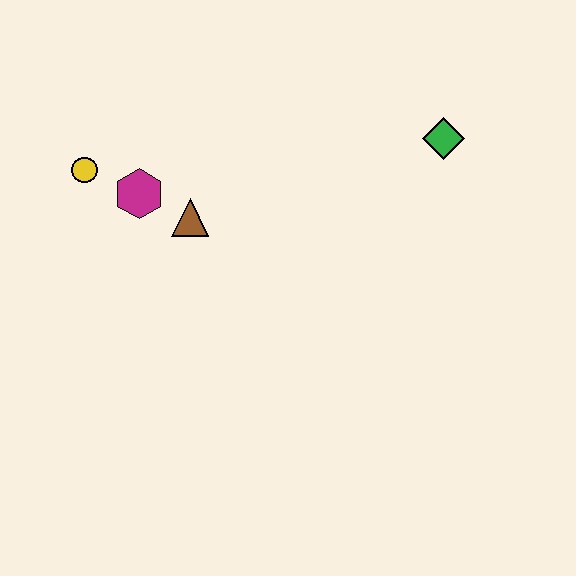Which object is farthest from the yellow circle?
The green diamond is farthest from the yellow circle.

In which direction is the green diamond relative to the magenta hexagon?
The green diamond is to the right of the magenta hexagon.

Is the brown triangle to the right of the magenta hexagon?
Yes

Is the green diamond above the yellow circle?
Yes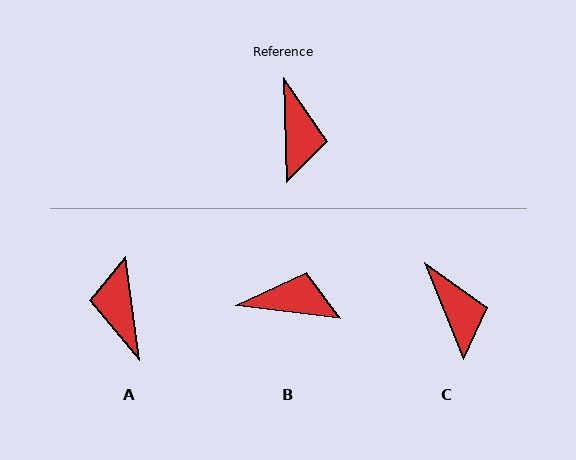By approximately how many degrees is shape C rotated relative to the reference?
Approximately 20 degrees counter-clockwise.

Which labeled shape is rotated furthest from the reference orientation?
A, about 174 degrees away.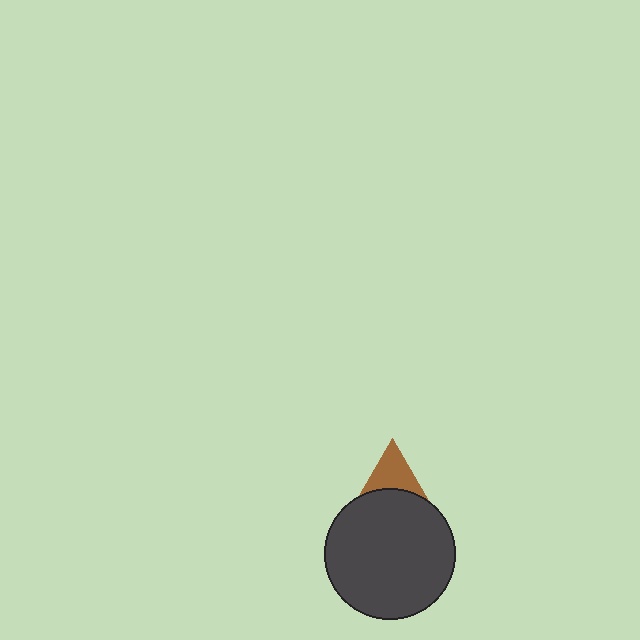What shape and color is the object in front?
The object in front is a dark gray circle.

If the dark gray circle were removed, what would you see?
You would see the complete brown triangle.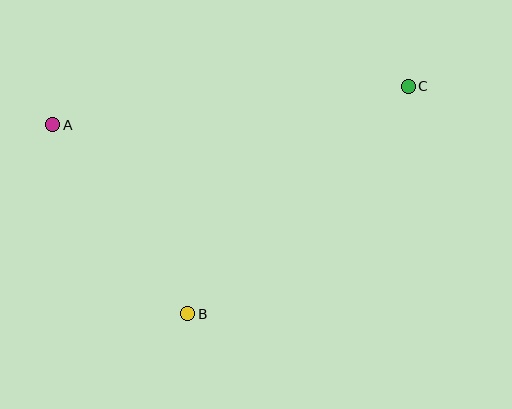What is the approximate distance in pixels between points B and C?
The distance between B and C is approximately 317 pixels.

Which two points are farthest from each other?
Points A and C are farthest from each other.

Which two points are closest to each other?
Points A and B are closest to each other.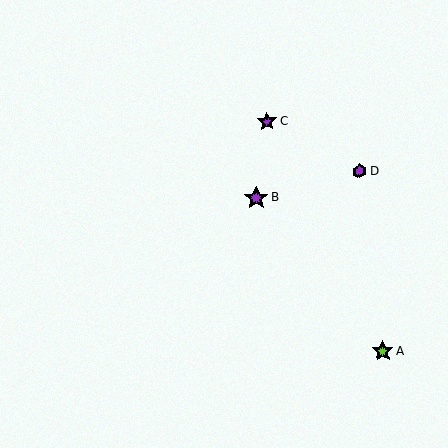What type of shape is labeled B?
Shape B is a purple star.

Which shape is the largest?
The purple star (labeled B) is the largest.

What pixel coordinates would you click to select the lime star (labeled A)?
Click at (383, 351) to select the lime star A.